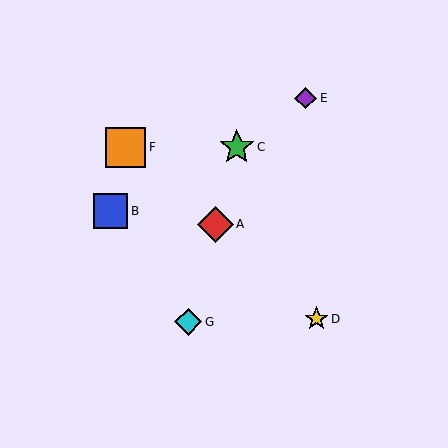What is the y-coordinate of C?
Object C is at y≈147.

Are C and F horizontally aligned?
Yes, both are at y≈147.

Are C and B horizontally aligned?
No, C is at y≈147 and B is at y≈211.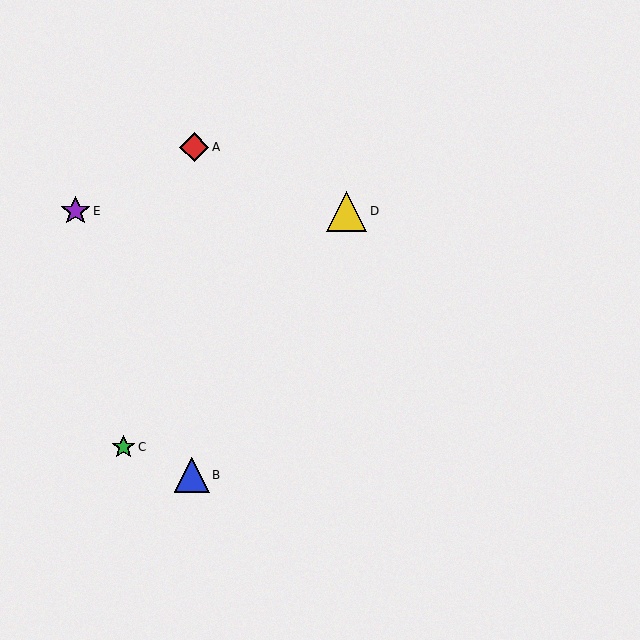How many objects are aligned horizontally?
2 objects (D, E) are aligned horizontally.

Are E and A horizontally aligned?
No, E is at y≈211 and A is at y≈147.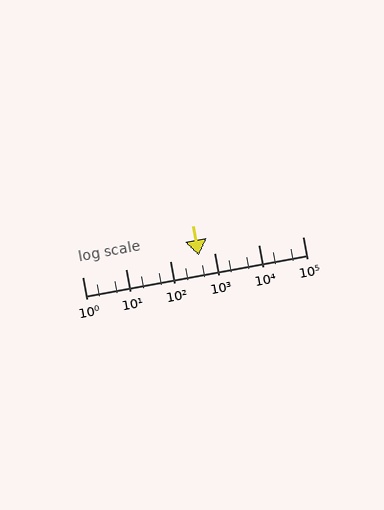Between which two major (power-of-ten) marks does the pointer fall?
The pointer is between 100 and 1000.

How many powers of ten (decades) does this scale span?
The scale spans 5 decades, from 1 to 100000.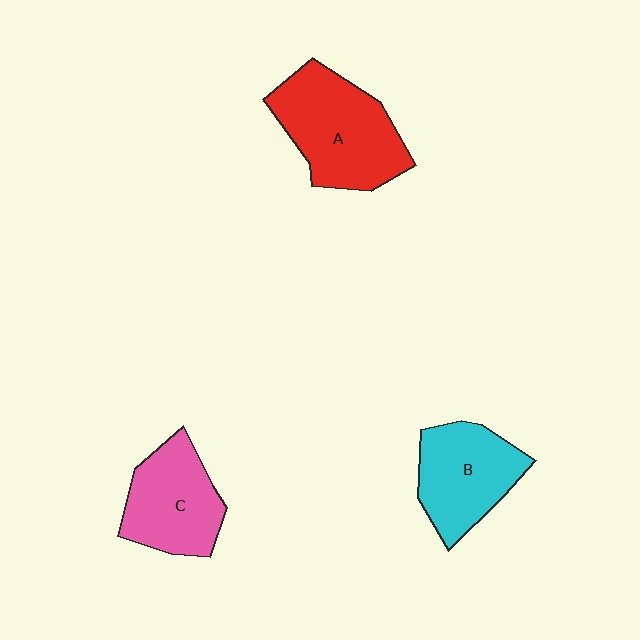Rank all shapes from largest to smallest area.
From largest to smallest: A (red), B (cyan), C (pink).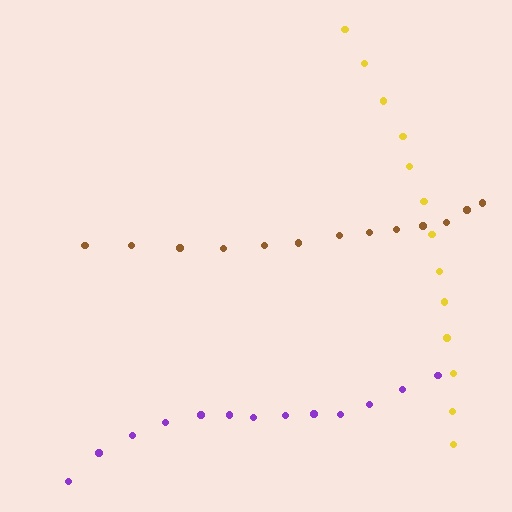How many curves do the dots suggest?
There are 3 distinct paths.